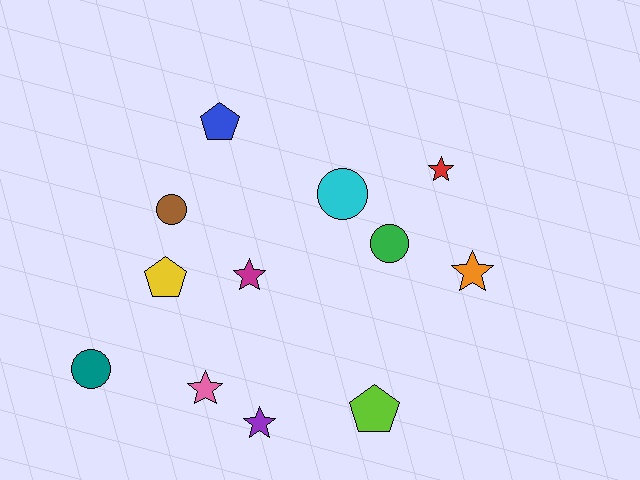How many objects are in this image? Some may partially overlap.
There are 12 objects.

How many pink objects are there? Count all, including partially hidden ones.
There is 1 pink object.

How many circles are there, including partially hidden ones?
There are 4 circles.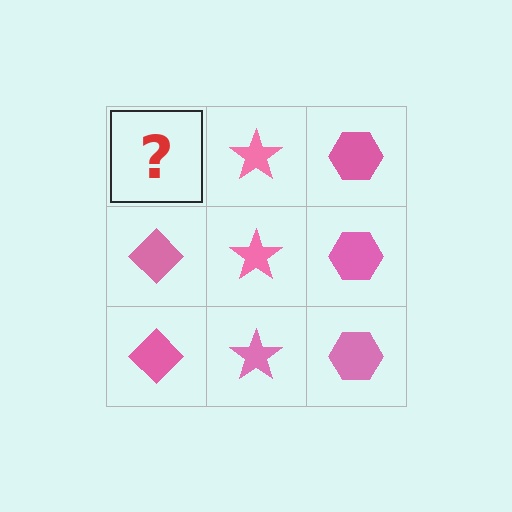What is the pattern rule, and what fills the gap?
The rule is that each column has a consistent shape. The gap should be filled with a pink diamond.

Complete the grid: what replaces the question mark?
The question mark should be replaced with a pink diamond.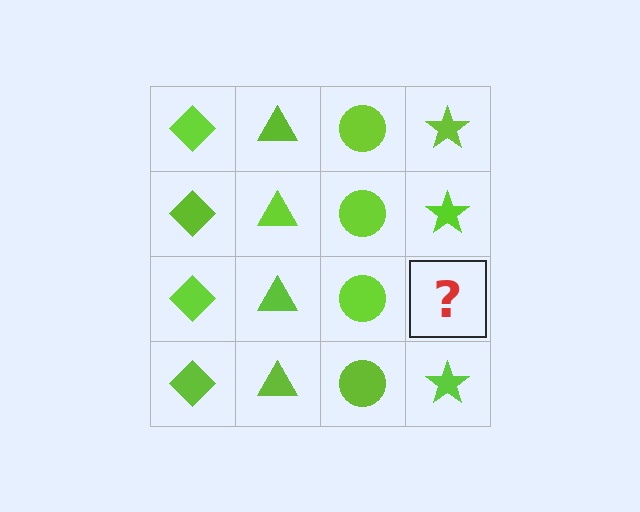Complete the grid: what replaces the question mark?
The question mark should be replaced with a lime star.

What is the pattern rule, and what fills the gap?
The rule is that each column has a consistent shape. The gap should be filled with a lime star.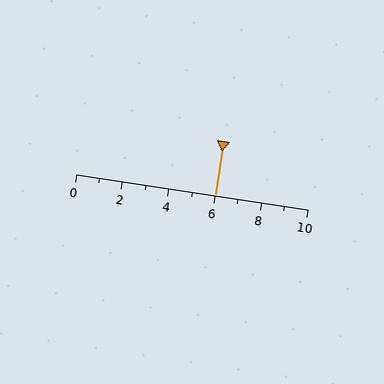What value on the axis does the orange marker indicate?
The marker indicates approximately 6.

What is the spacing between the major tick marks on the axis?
The major ticks are spaced 2 apart.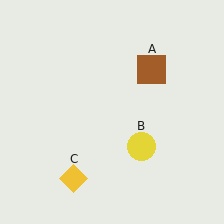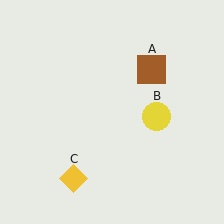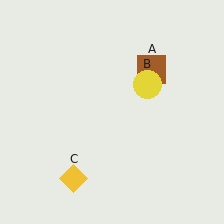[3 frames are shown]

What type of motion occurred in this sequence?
The yellow circle (object B) rotated counterclockwise around the center of the scene.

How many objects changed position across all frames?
1 object changed position: yellow circle (object B).